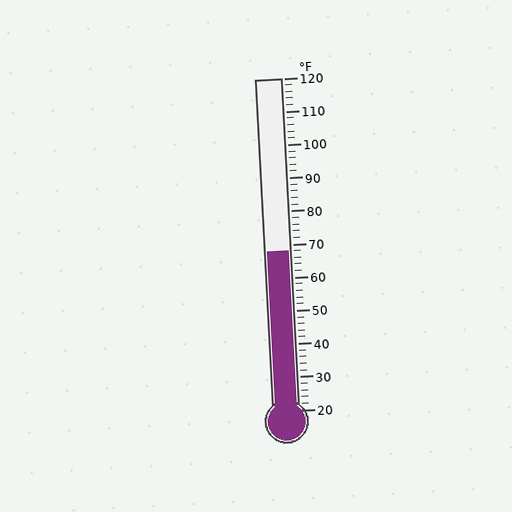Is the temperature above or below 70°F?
The temperature is below 70°F.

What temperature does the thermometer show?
The thermometer shows approximately 68°F.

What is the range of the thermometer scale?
The thermometer scale ranges from 20°F to 120°F.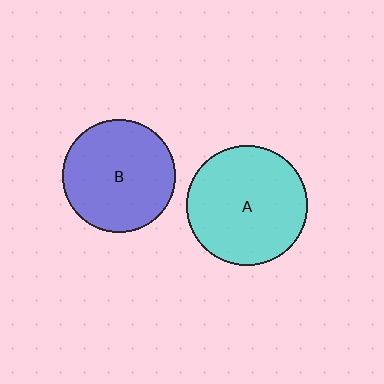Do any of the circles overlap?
No, none of the circles overlap.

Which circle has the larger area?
Circle A (cyan).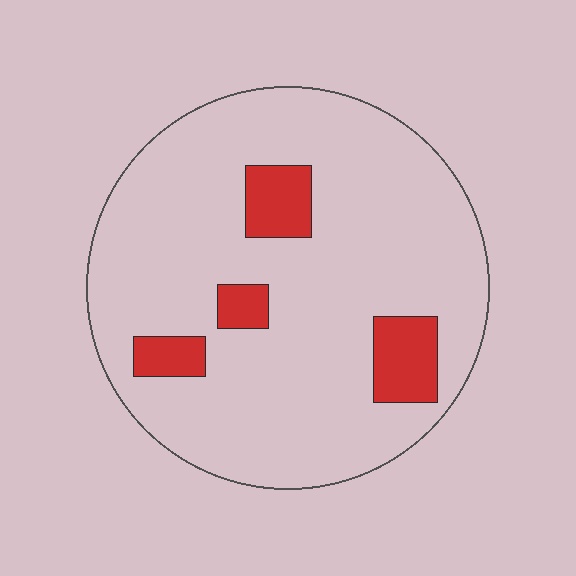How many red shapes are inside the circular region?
4.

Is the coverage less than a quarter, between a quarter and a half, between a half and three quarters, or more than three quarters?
Less than a quarter.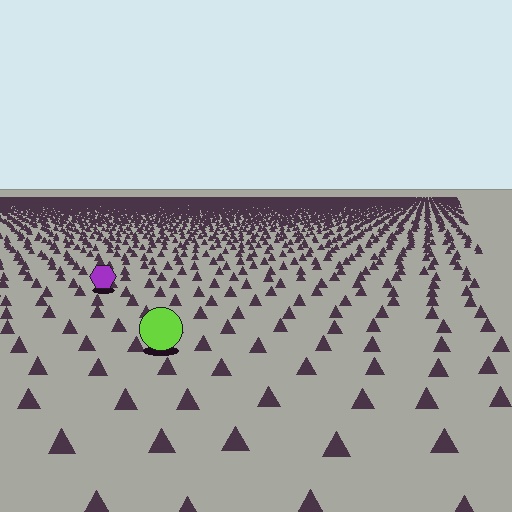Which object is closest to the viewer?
The lime circle is closest. The texture marks near it are larger and more spread out.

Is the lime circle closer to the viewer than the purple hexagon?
Yes. The lime circle is closer — you can tell from the texture gradient: the ground texture is coarser near it.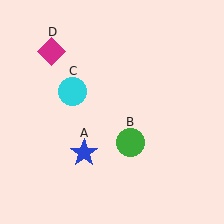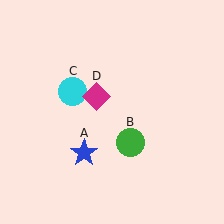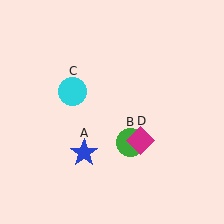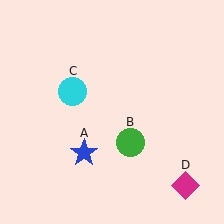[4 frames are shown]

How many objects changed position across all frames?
1 object changed position: magenta diamond (object D).